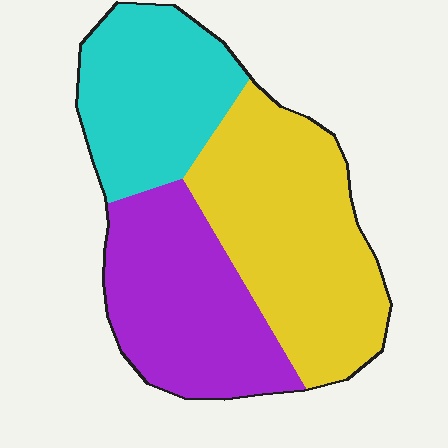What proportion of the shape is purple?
Purple covers around 30% of the shape.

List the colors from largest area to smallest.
From largest to smallest: yellow, purple, cyan.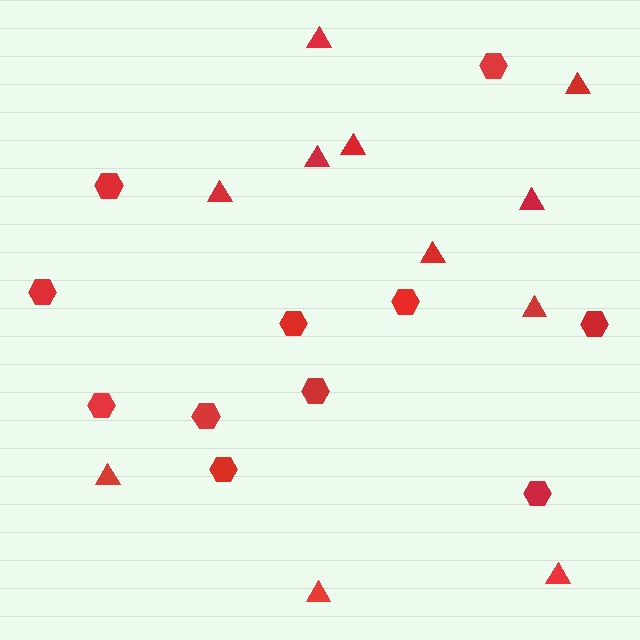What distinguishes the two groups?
There are 2 groups: one group of hexagons (11) and one group of triangles (11).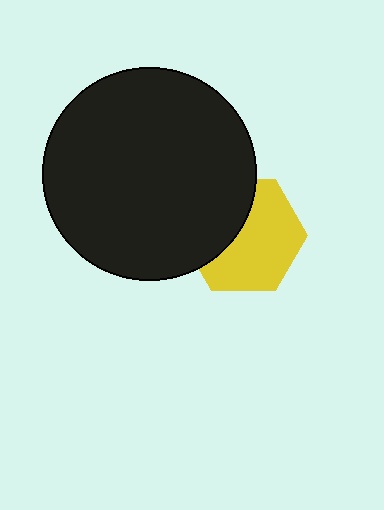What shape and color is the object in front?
The object in front is a black circle.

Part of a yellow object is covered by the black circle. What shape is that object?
It is a hexagon.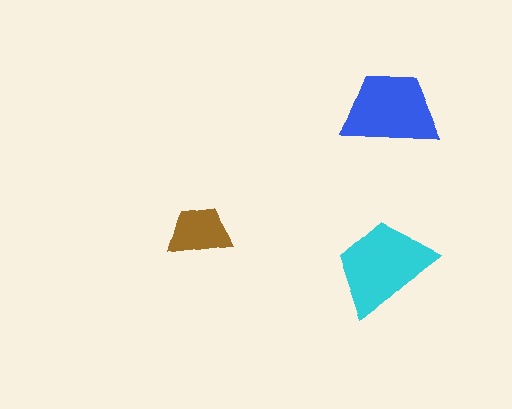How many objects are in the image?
There are 3 objects in the image.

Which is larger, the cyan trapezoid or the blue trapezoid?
The cyan one.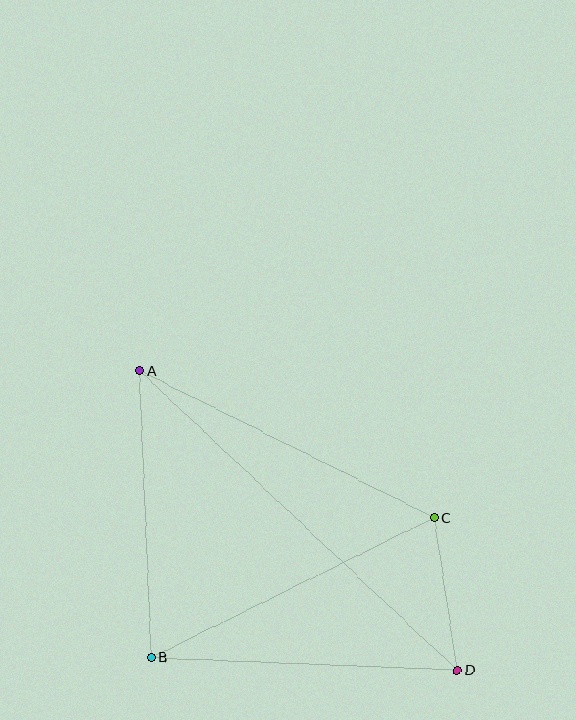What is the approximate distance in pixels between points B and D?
The distance between B and D is approximately 307 pixels.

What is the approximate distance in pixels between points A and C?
The distance between A and C is approximately 329 pixels.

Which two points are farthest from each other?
Points A and D are farthest from each other.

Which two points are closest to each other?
Points C and D are closest to each other.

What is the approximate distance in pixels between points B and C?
The distance between B and C is approximately 316 pixels.